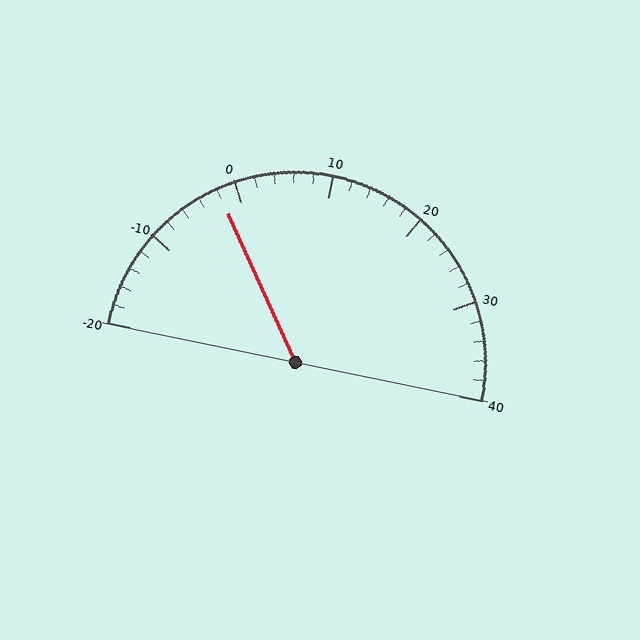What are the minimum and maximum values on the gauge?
The gauge ranges from -20 to 40.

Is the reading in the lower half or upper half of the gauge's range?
The reading is in the lower half of the range (-20 to 40).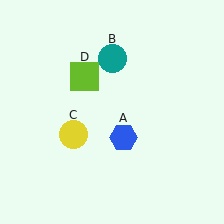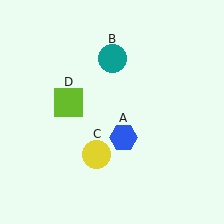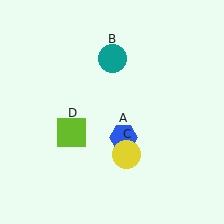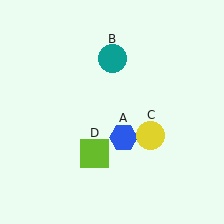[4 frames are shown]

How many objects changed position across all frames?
2 objects changed position: yellow circle (object C), lime square (object D).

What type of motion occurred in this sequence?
The yellow circle (object C), lime square (object D) rotated counterclockwise around the center of the scene.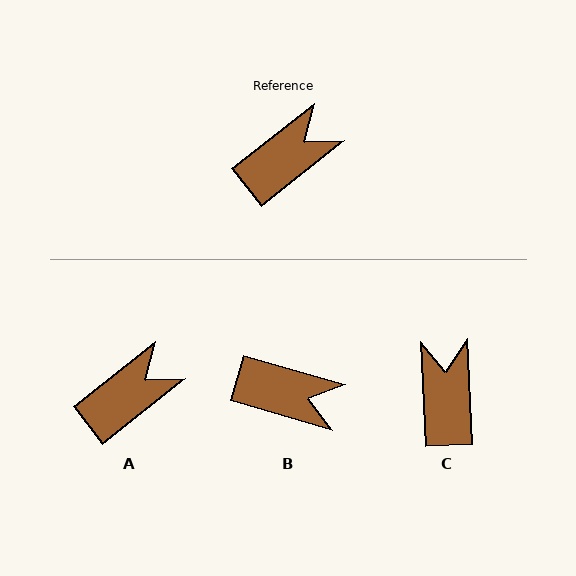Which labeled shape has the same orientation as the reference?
A.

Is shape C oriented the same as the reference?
No, it is off by about 54 degrees.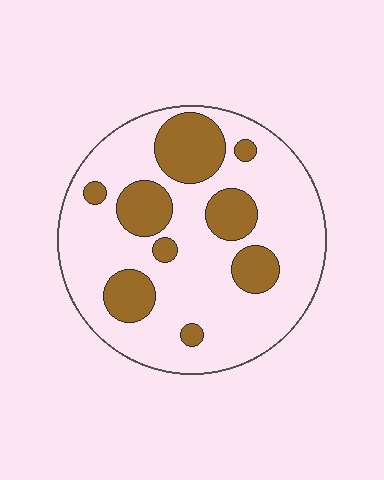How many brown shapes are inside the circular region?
9.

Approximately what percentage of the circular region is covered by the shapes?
Approximately 25%.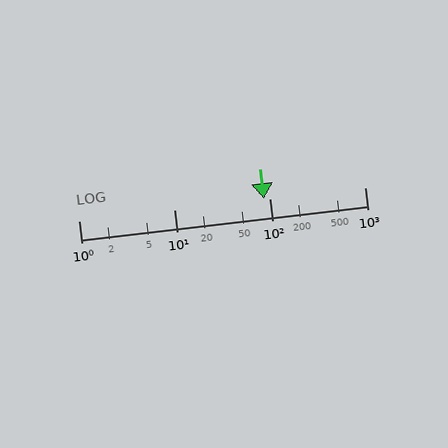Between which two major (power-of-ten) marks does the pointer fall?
The pointer is between 10 and 100.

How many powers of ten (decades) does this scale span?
The scale spans 3 decades, from 1 to 1000.